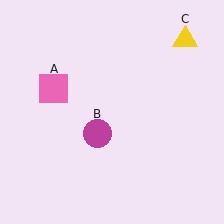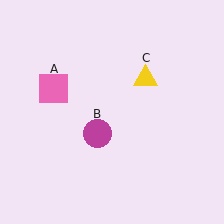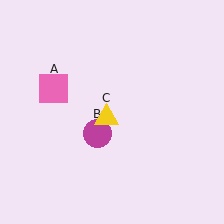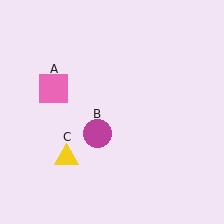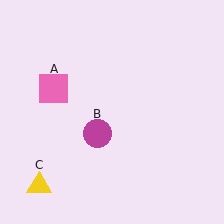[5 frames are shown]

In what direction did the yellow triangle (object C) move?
The yellow triangle (object C) moved down and to the left.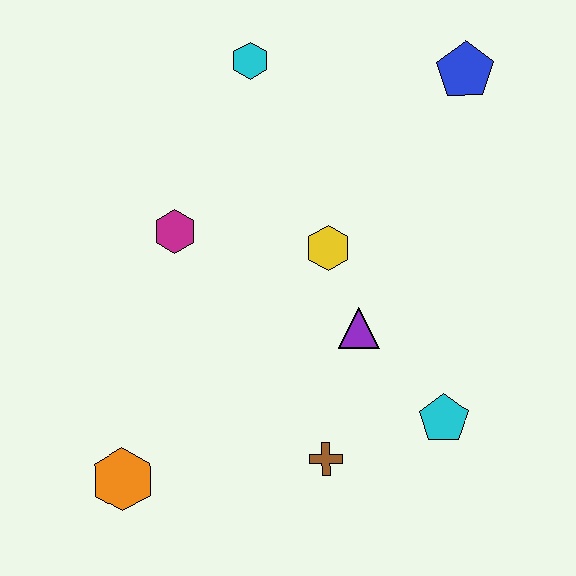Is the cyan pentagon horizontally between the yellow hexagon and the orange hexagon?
No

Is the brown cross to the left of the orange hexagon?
No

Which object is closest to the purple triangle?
The yellow hexagon is closest to the purple triangle.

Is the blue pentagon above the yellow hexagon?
Yes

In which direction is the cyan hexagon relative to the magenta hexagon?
The cyan hexagon is above the magenta hexagon.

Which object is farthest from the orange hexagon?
The blue pentagon is farthest from the orange hexagon.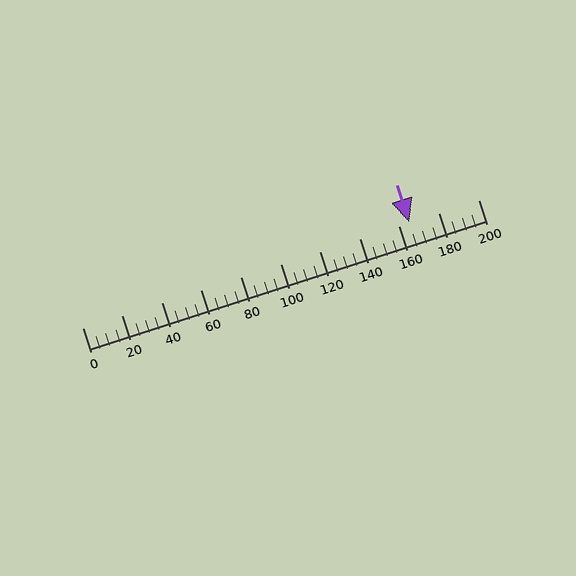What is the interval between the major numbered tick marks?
The major tick marks are spaced 20 units apart.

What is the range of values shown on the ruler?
The ruler shows values from 0 to 200.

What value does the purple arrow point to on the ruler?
The purple arrow points to approximately 165.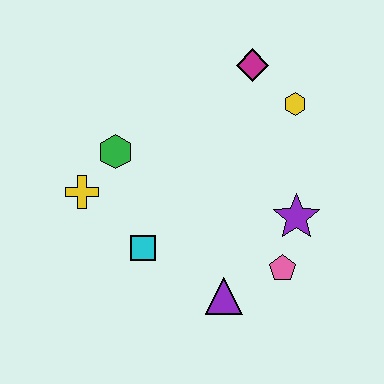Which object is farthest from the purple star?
The yellow cross is farthest from the purple star.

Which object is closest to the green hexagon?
The yellow cross is closest to the green hexagon.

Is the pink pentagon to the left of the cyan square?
No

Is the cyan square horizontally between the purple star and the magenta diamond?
No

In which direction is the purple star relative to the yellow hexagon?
The purple star is below the yellow hexagon.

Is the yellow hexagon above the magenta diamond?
No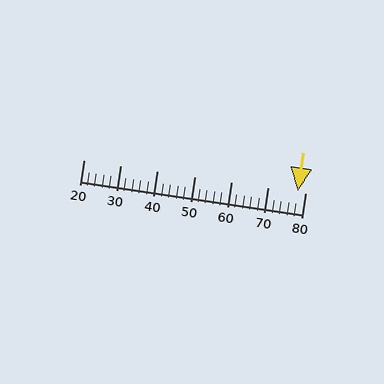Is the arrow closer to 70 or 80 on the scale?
The arrow is closer to 80.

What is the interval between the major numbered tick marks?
The major tick marks are spaced 10 units apart.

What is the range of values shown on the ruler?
The ruler shows values from 20 to 80.